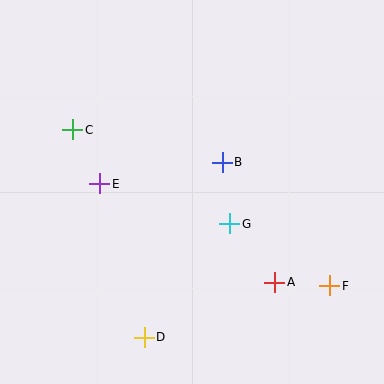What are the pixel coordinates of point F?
Point F is at (330, 286).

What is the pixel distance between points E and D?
The distance between E and D is 160 pixels.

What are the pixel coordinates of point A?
Point A is at (275, 282).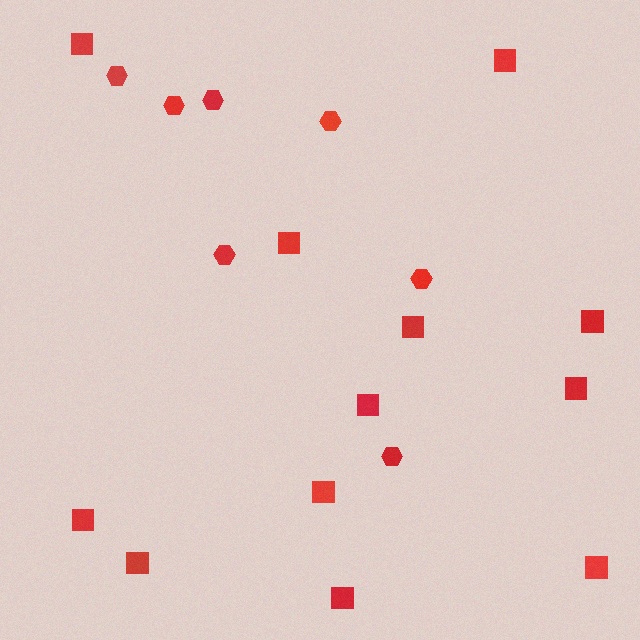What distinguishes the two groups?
There are 2 groups: one group of hexagons (7) and one group of squares (12).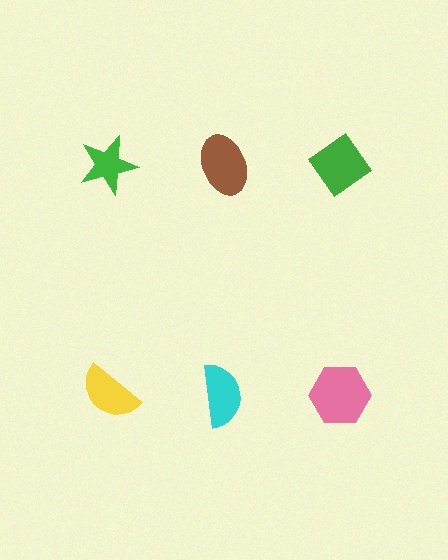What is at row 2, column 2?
A cyan semicircle.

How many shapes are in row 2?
3 shapes.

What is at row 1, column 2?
A brown ellipse.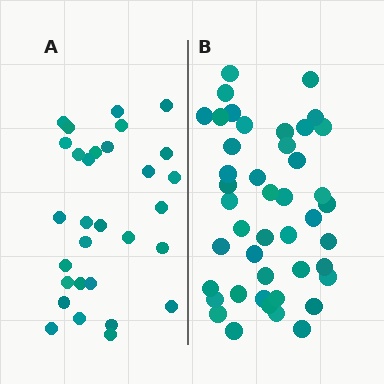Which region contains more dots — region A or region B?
Region B (the right region) has more dots.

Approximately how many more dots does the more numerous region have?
Region B has approximately 15 more dots than region A.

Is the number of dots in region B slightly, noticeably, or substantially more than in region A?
Region B has substantially more. The ratio is roughly 1.5 to 1.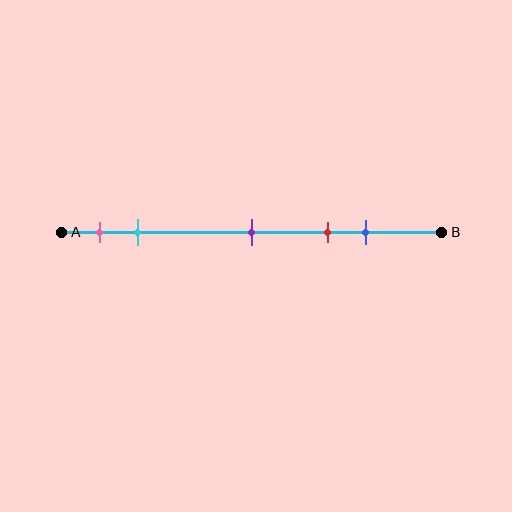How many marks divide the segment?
There are 5 marks dividing the segment.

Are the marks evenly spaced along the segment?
No, the marks are not evenly spaced.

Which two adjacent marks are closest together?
The pink and cyan marks are the closest adjacent pair.